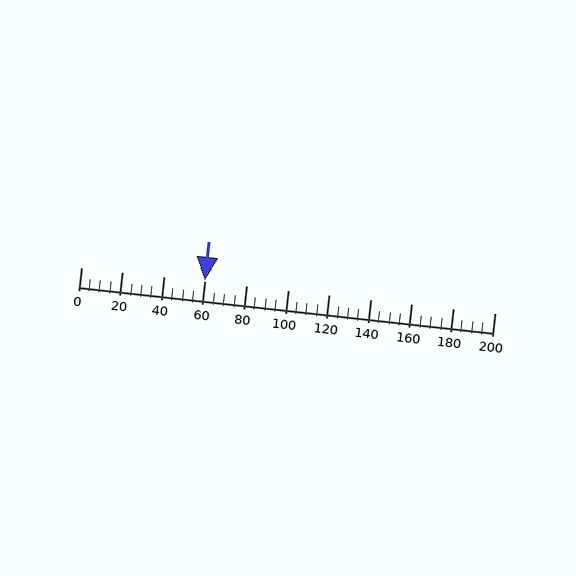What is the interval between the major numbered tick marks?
The major tick marks are spaced 20 units apart.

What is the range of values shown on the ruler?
The ruler shows values from 0 to 200.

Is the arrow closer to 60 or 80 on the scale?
The arrow is closer to 60.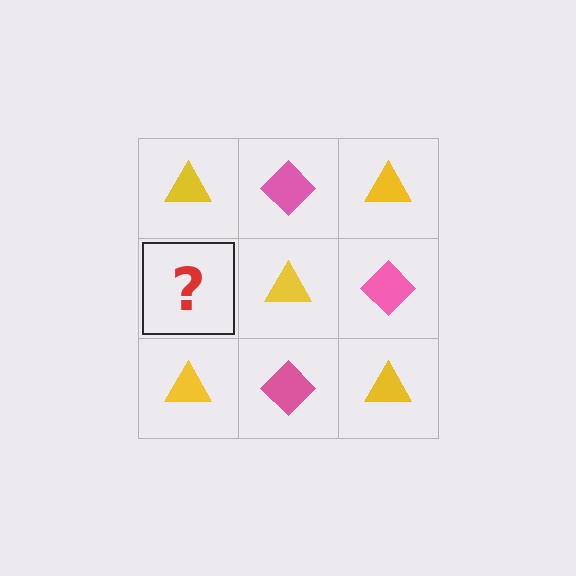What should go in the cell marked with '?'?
The missing cell should contain a pink diamond.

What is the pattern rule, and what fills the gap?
The rule is that it alternates yellow triangle and pink diamond in a checkerboard pattern. The gap should be filled with a pink diamond.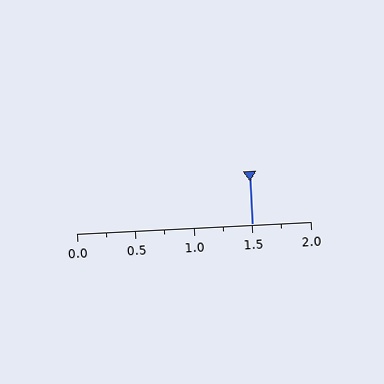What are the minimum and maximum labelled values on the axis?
The axis runs from 0.0 to 2.0.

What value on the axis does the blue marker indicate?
The marker indicates approximately 1.5.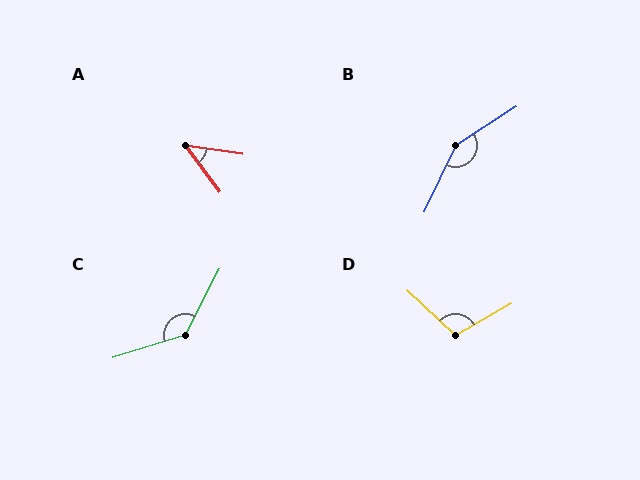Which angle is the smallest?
A, at approximately 45 degrees.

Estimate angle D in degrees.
Approximately 107 degrees.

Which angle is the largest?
B, at approximately 148 degrees.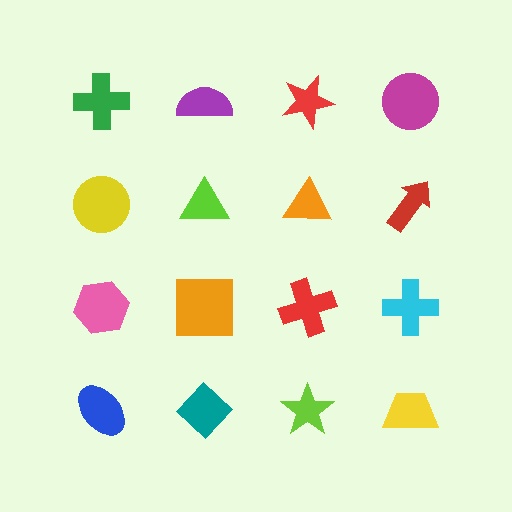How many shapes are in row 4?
4 shapes.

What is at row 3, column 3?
A red cross.